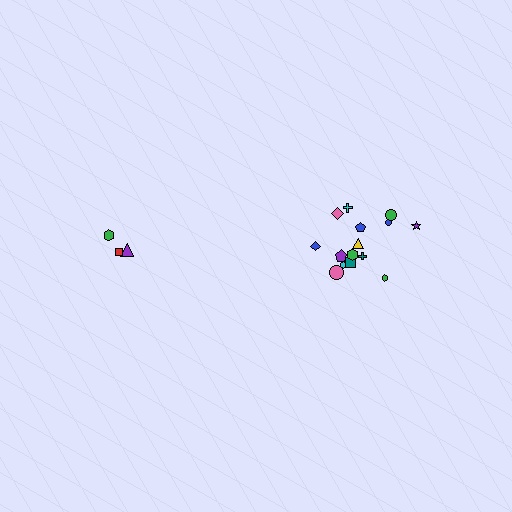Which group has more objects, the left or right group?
The right group.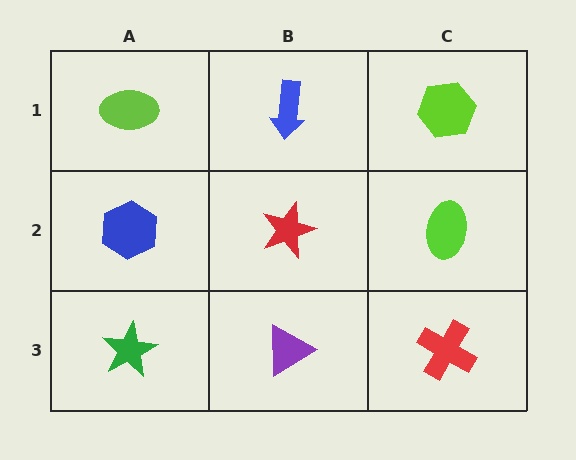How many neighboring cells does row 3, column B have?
3.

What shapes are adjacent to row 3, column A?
A blue hexagon (row 2, column A), a purple triangle (row 3, column B).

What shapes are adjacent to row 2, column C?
A lime hexagon (row 1, column C), a red cross (row 3, column C), a red star (row 2, column B).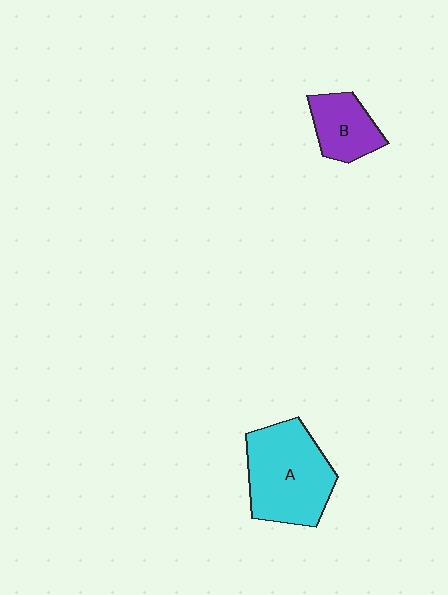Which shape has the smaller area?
Shape B (purple).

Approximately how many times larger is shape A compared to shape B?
Approximately 2.0 times.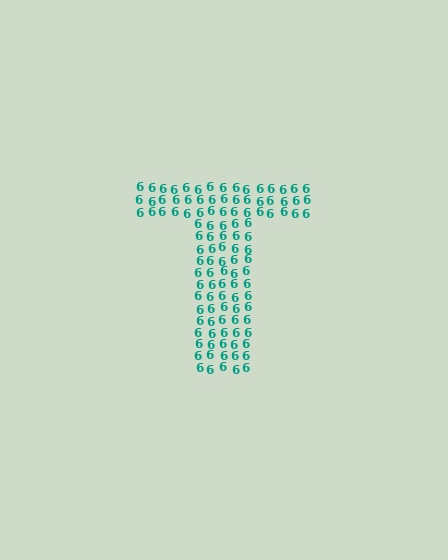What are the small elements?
The small elements are digit 6's.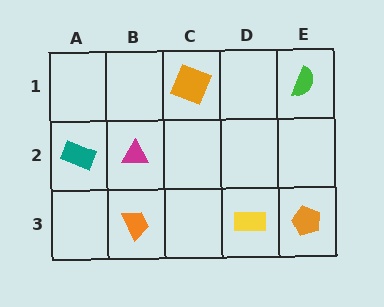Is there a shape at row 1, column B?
No, that cell is empty.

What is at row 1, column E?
A green semicircle.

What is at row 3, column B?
An orange trapezoid.